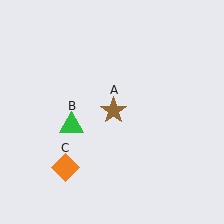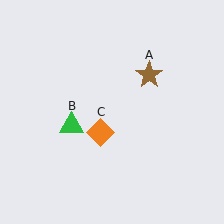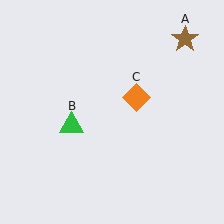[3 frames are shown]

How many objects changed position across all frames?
2 objects changed position: brown star (object A), orange diamond (object C).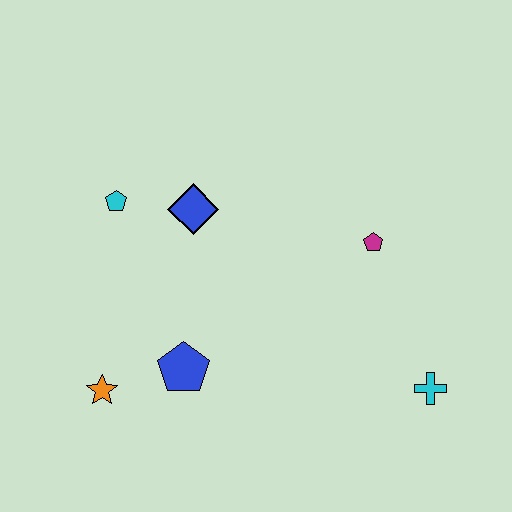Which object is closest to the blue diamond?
The cyan pentagon is closest to the blue diamond.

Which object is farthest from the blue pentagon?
The cyan cross is farthest from the blue pentagon.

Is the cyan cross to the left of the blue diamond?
No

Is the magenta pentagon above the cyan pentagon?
No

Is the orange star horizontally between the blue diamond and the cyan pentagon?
No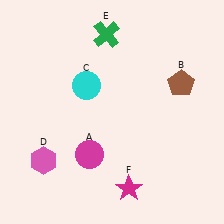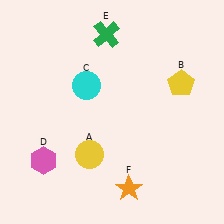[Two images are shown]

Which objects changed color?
A changed from magenta to yellow. B changed from brown to yellow. F changed from magenta to orange.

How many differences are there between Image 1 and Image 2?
There are 3 differences between the two images.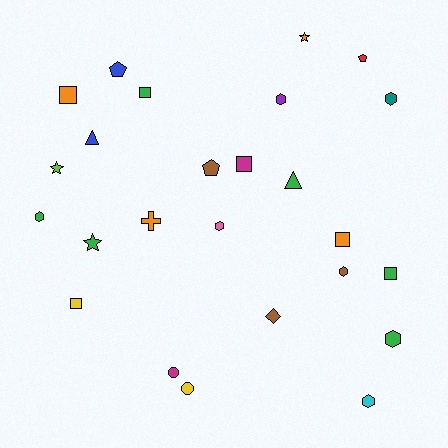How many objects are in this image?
There are 25 objects.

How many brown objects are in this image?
There are 3 brown objects.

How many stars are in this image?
There are 3 stars.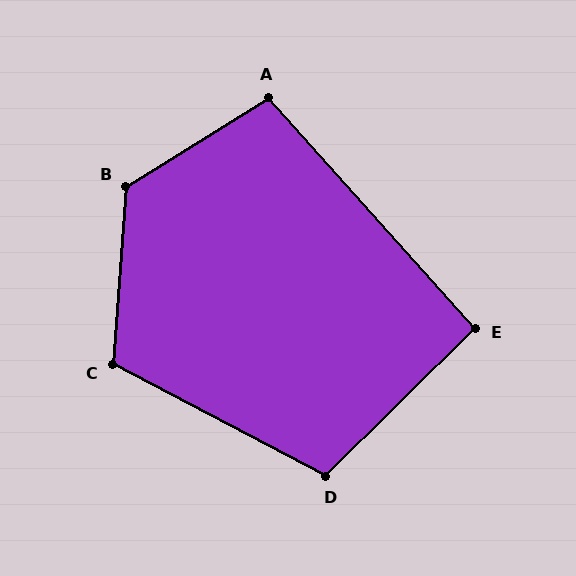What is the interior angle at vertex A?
Approximately 100 degrees (obtuse).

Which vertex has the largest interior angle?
B, at approximately 126 degrees.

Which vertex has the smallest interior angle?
E, at approximately 93 degrees.